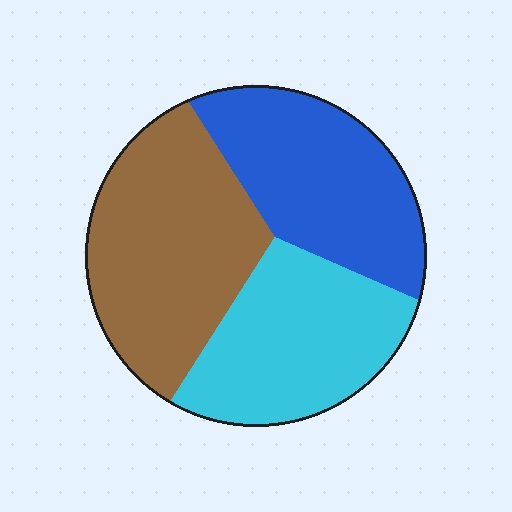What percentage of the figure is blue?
Blue takes up about one third (1/3) of the figure.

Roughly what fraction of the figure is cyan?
Cyan takes up about one third (1/3) of the figure.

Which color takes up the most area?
Brown, at roughly 40%.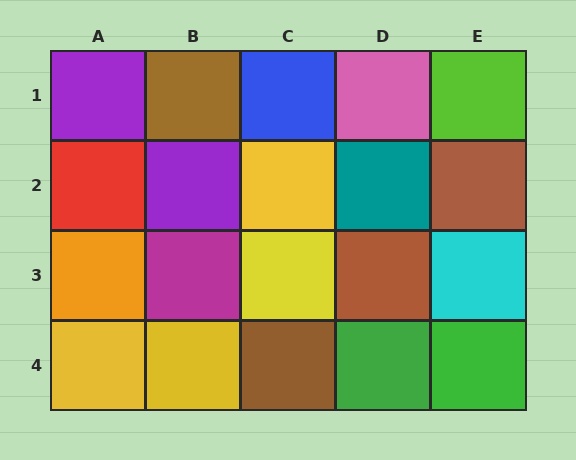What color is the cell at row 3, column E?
Cyan.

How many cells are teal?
1 cell is teal.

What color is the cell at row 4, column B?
Yellow.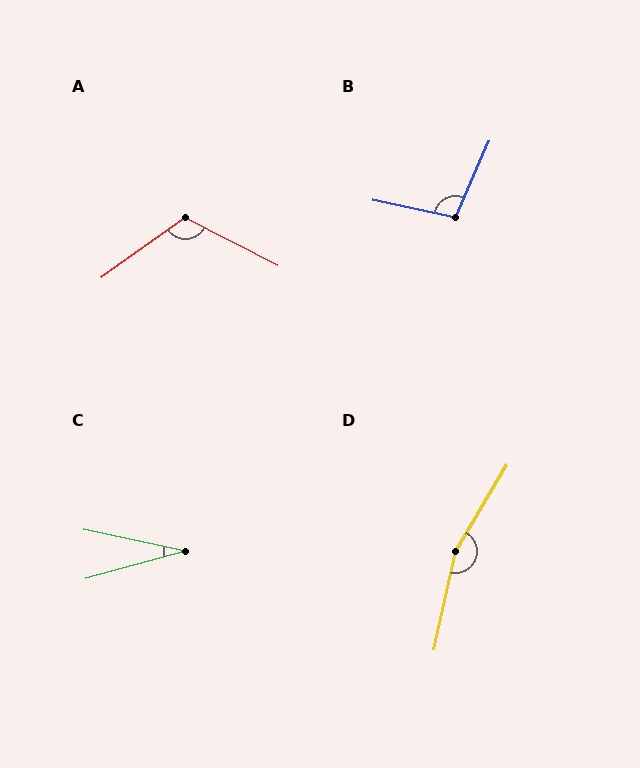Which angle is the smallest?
C, at approximately 28 degrees.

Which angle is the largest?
D, at approximately 162 degrees.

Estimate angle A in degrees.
Approximately 117 degrees.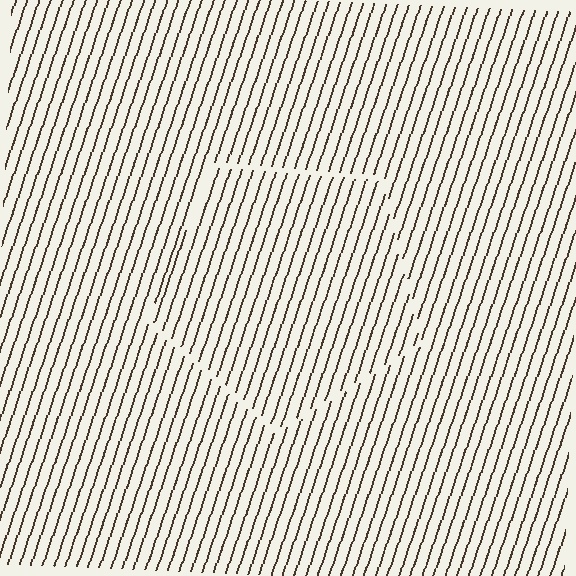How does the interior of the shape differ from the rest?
The interior of the shape contains the same grating, shifted by half a period — the contour is defined by the phase discontinuity where line-ends from the inner and outer gratings abut.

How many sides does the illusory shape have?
5 sides — the line-ends trace a pentagon.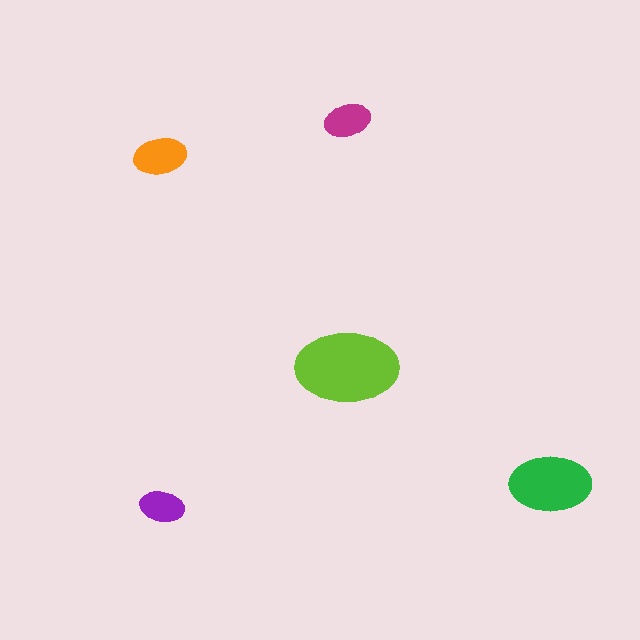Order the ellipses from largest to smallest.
the lime one, the green one, the orange one, the magenta one, the purple one.